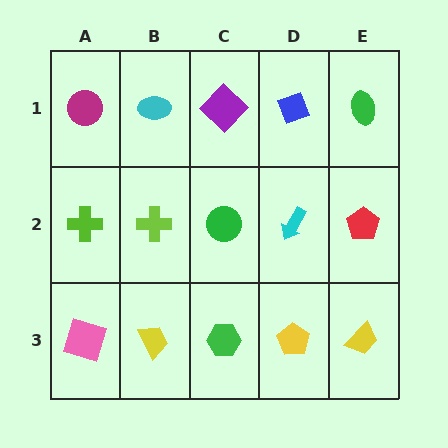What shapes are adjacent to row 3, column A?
A lime cross (row 2, column A), a yellow trapezoid (row 3, column B).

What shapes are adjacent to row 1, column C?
A green circle (row 2, column C), a cyan ellipse (row 1, column B), a blue diamond (row 1, column D).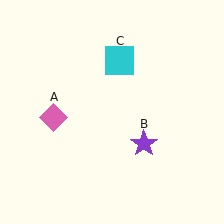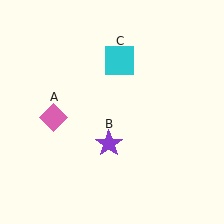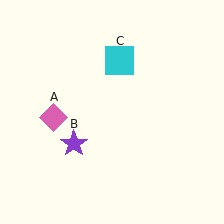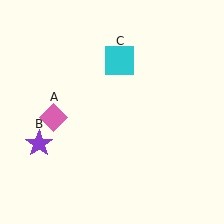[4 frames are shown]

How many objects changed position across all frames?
1 object changed position: purple star (object B).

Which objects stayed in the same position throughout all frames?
Pink diamond (object A) and cyan square (object C) remained stationary.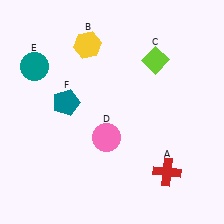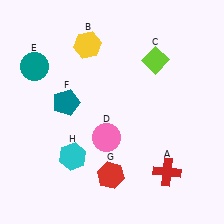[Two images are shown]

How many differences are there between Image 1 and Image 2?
There are 2 differences between the two images.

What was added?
A red hexagon (G), a cyan hexagon (H) were added in Image 2.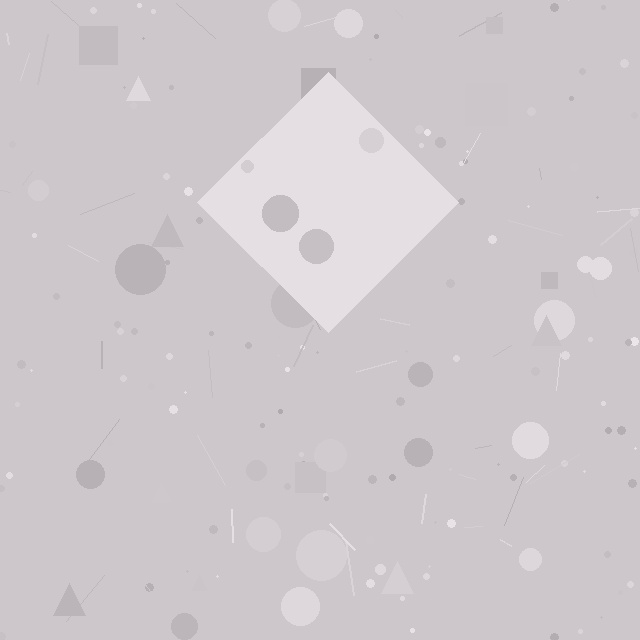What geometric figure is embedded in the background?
A diamond is embedded in the background.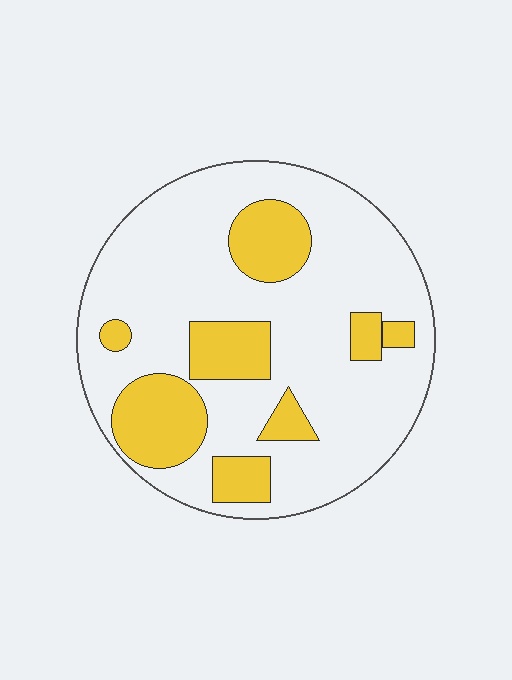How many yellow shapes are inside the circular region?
8.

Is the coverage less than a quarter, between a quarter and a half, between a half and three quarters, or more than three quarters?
Between a quarter and a half.